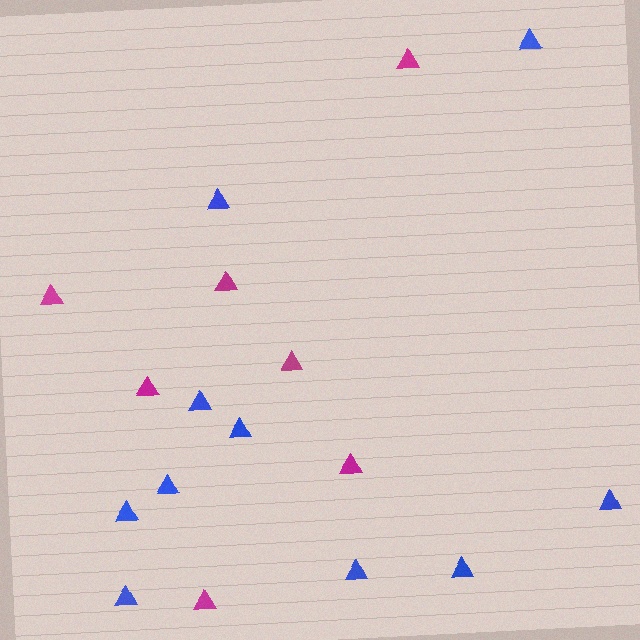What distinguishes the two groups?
There are 2 groups: one group of magenta triangles (7) and one group of blue triangles (10).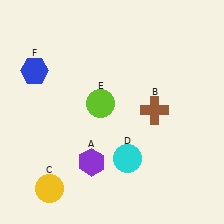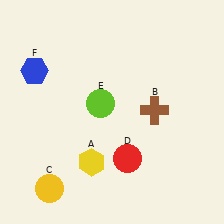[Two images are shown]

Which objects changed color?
A changed from purple to yellow. D changed from cyan to red.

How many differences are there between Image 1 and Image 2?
There are 2 differences between the two images.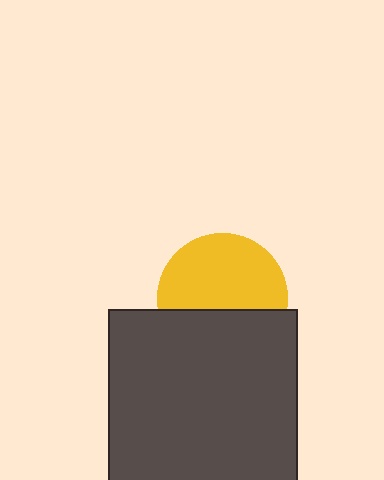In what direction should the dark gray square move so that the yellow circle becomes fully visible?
The dark gray square should move down. That is the shortest direction to clear the overlap and leave the yellow circle fully visible.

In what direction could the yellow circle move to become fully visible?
The yellow circle could move up. That would shift it out from behind the dark gray square entirely.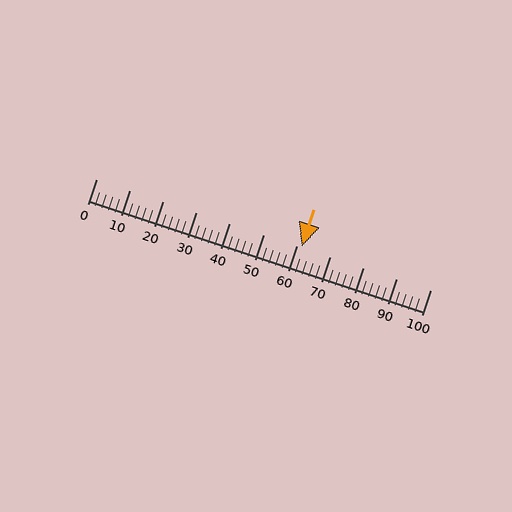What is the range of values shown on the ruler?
The ruler shows values from 0 to 100.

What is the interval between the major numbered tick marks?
The major tick marks are spaced 10 units apart.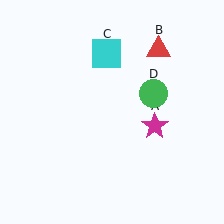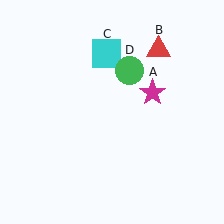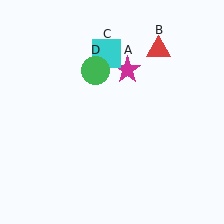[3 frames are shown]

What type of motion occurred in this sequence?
The magenta star (object A), green circle (object D) rotated counterclockwise around the center of the scene.